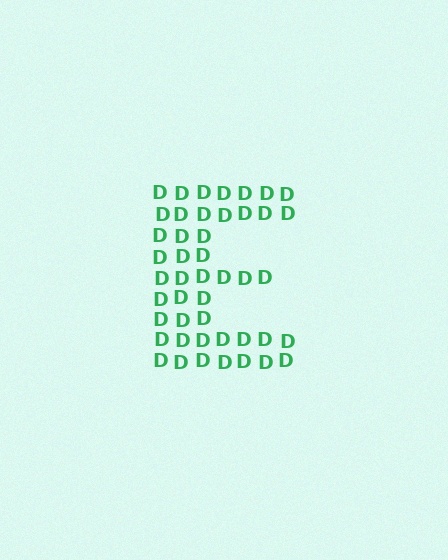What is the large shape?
The large shape is the letter E.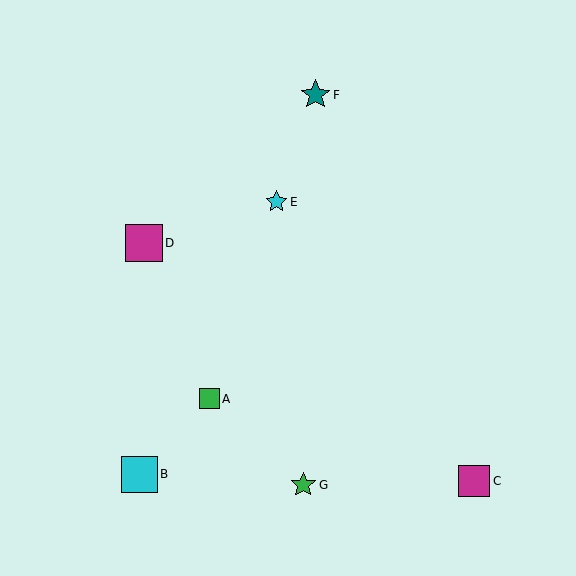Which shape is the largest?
The magenta square (labeled D) is the largest.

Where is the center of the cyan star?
The center of the cyan star is at (276, 202).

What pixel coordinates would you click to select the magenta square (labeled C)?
Click at (474, 481) to select the magenta square C.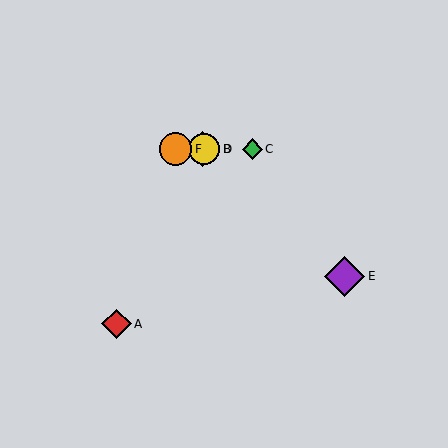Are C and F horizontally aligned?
Yes, both are at y≈149.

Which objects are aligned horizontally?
Objects B, C, D, F are aligned horizontally.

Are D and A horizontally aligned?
No, D is at y≈149 and A is at y≈324.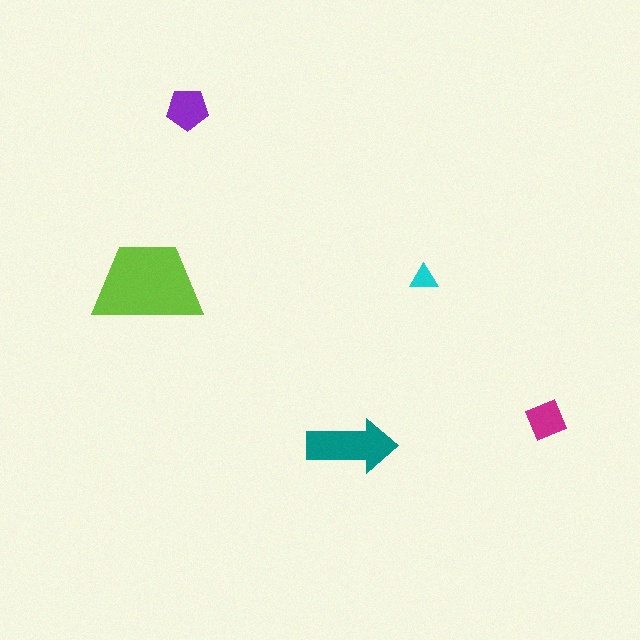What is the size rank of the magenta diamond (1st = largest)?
4th.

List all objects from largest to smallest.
The lime trapezoid, the teal arrow, the purple pentagon, the magenta diamond, the cyan triangle.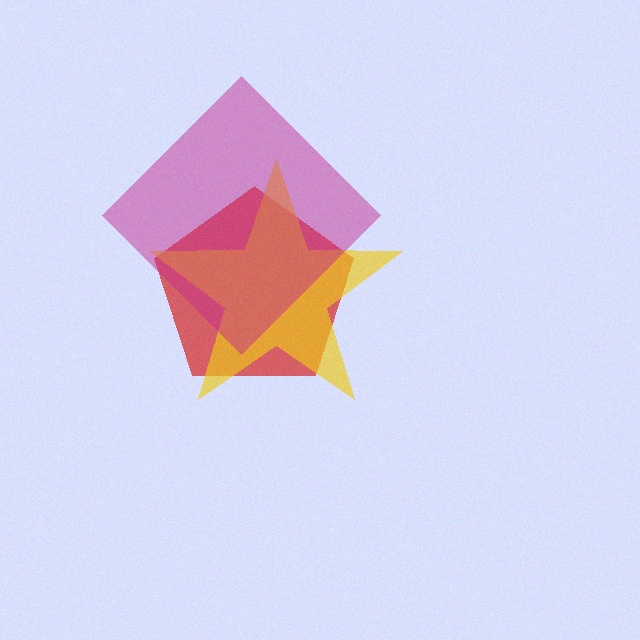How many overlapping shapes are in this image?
There are 3 overlapping shapes in the image.